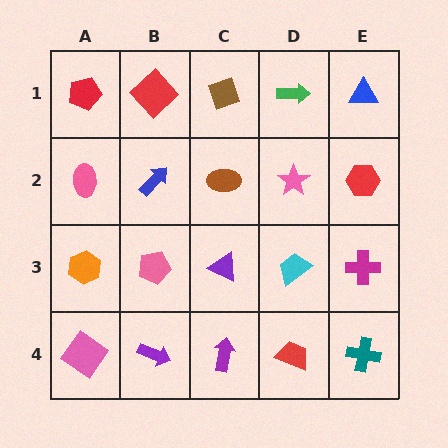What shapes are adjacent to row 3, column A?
A pink ellipse (row 2, column A), a pink diamond (row 4, column A), a pink pentagon (row 3, column B).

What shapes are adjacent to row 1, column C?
A brown ellipse (row 2, column C), a red diamond (row 1, column B), a green arrow (row 1, column D).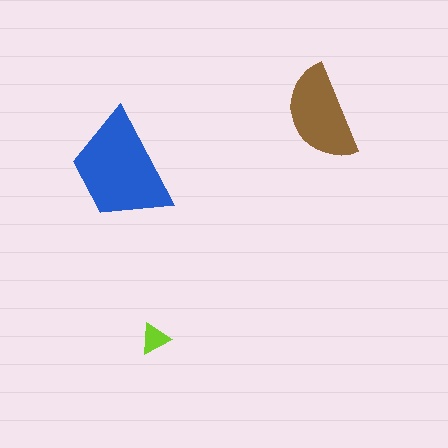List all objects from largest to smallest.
The blue trapezoid, the brown semicircle, the lime triangle.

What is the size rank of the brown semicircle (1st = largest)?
2nd.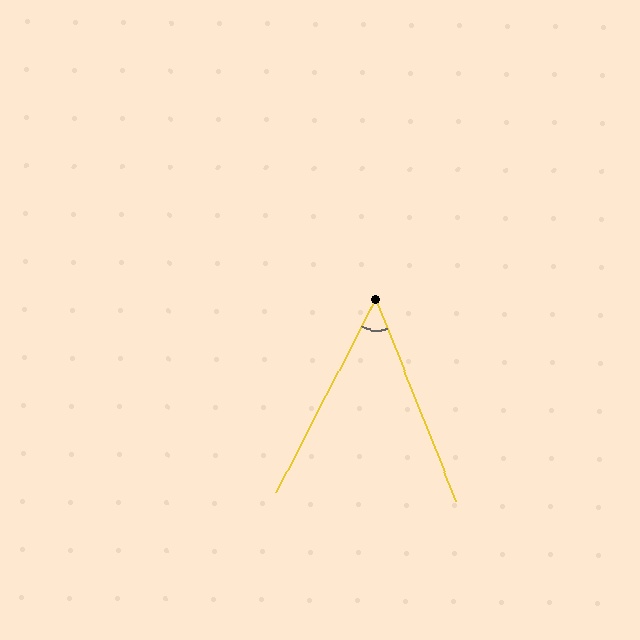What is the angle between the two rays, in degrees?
Approximately 49 degrees.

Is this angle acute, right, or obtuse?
It is acute.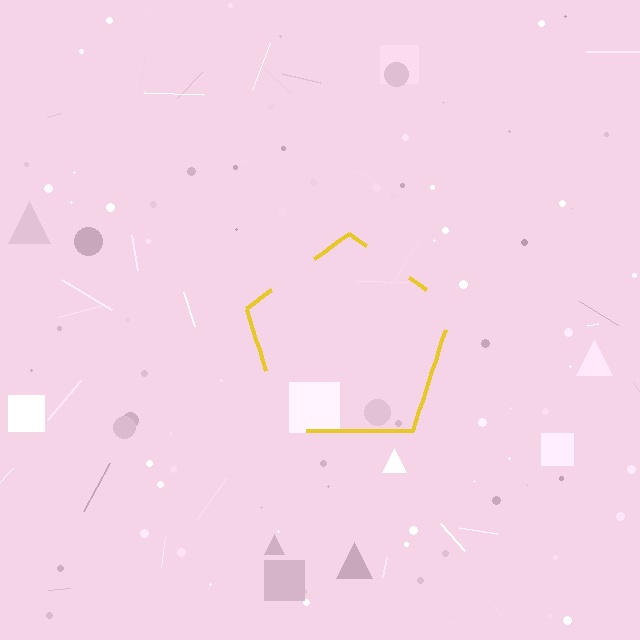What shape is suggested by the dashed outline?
The dashed outline suggests a pentagon.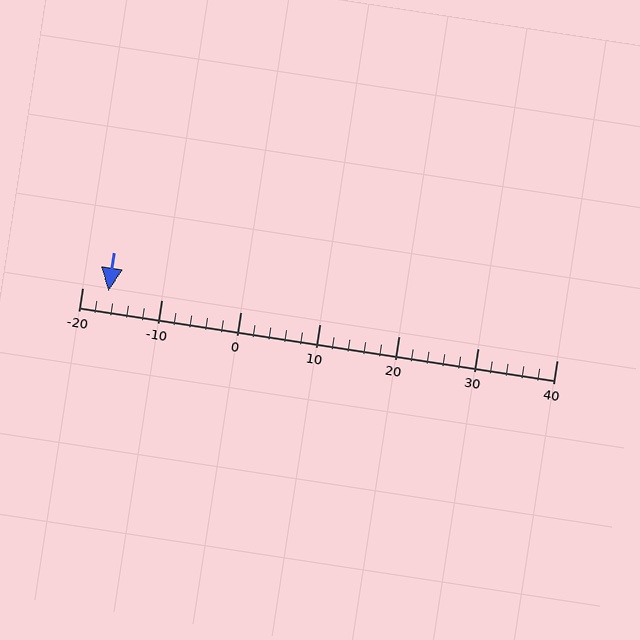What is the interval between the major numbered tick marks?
The major tick marks are spaced 10 units apart.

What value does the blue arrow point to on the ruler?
The blue arrow points to approximately -17.